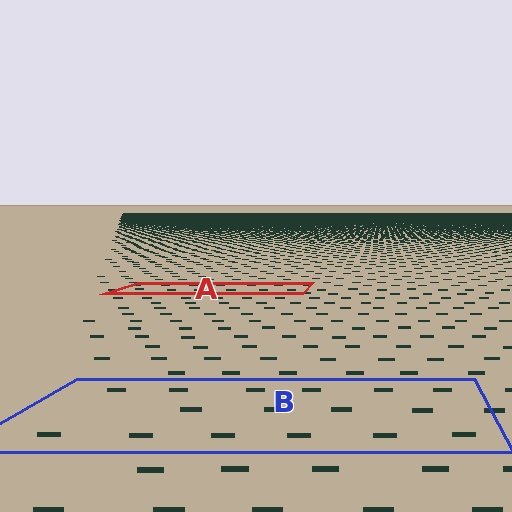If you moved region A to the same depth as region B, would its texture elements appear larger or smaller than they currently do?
They would appear larger. At a closer depth, the same texture elements are projected at a bigger on-screen size.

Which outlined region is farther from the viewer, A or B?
Region A is farther from the viewer — the texture elements inside it appear smaller and more densely packed.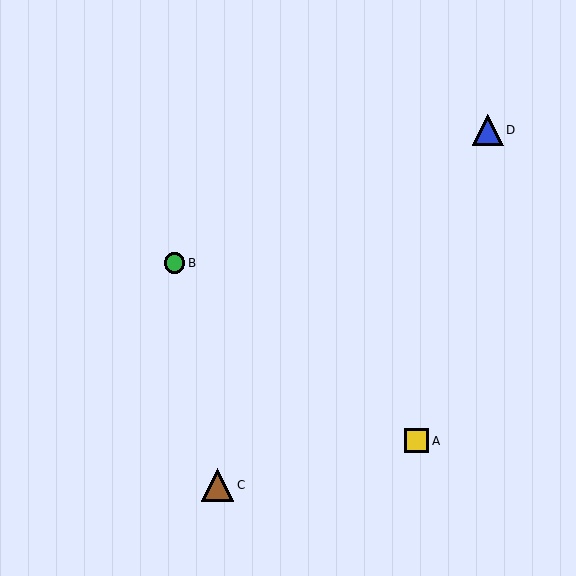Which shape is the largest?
The brown triangle (labeled C) is the largest.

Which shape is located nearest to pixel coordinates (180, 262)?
The green circle (labeled B) at (175, 263) is nearest to that location.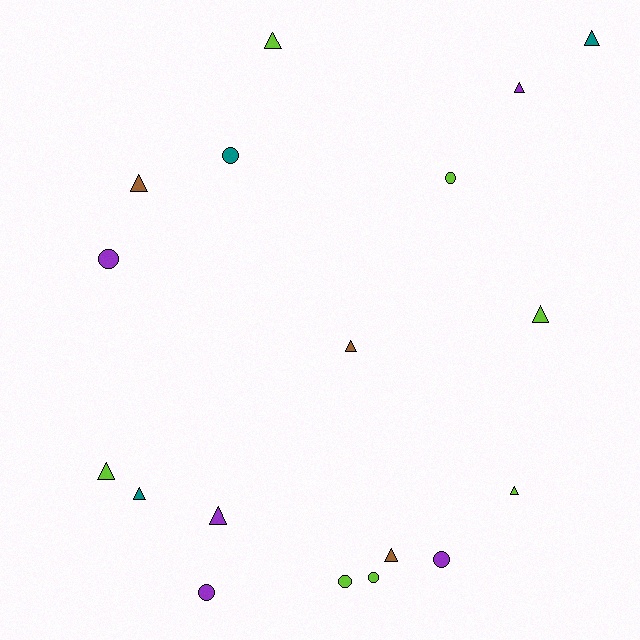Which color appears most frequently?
Lime, with 7 objects.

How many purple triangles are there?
There are 2 purple triangles.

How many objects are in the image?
There are 18 objects.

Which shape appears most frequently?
Triangle, with 11 objects.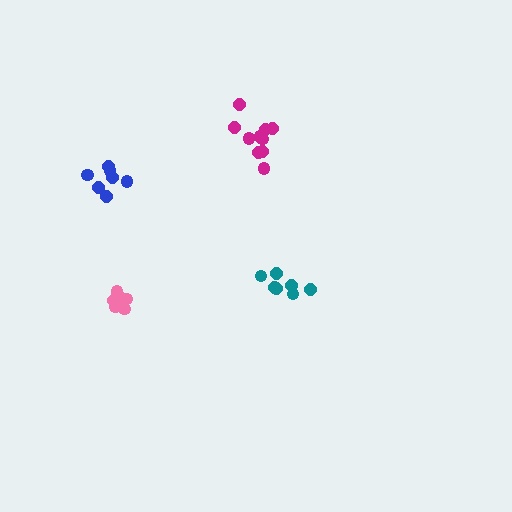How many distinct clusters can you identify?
There are 4 distinct clusters.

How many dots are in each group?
Group 1: 6 dots, Group 2: 7 dots, Group 3: 7 dots, Group 4: 10 dots (30 total).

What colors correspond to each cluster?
The clusters are colored: pink, teal, blue, magenta.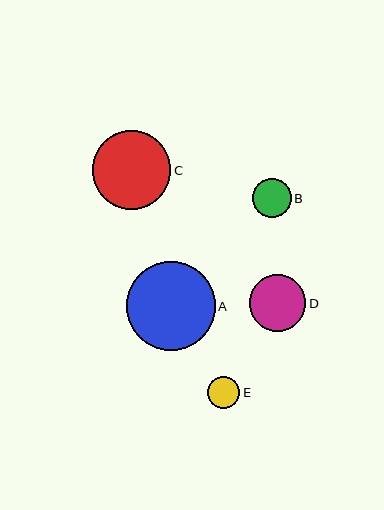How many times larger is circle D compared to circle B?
Circle D is approximately 1.5 times the size of circle B.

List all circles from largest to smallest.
From largest to smallest: A, C, D, B, E.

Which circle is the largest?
Circle A is the largest with a size of approximately 88 pixels.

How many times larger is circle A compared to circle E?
Circle A is approximately 2.7 times the size of circle E.